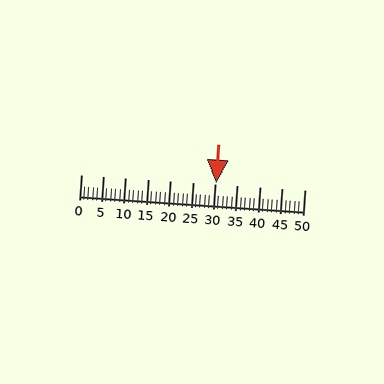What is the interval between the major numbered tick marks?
The major tick marks are spaced 5 units apart.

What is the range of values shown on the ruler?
The ruler shows values from 0 to 50.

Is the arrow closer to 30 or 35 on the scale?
The arrow is closer to 30.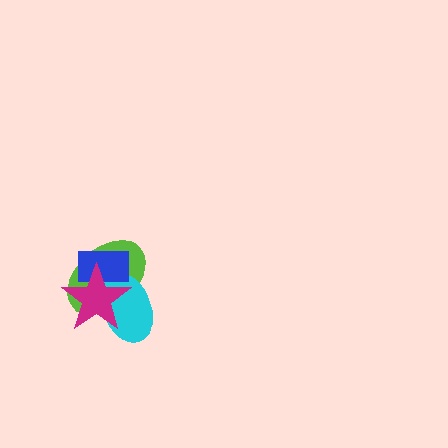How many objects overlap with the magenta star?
3 objects overlap with the magenta star.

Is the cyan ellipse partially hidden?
Yes, it is partially covered by another shape.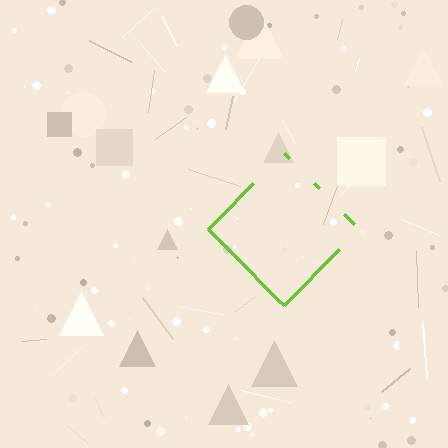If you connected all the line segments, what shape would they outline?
They would outline a diamond.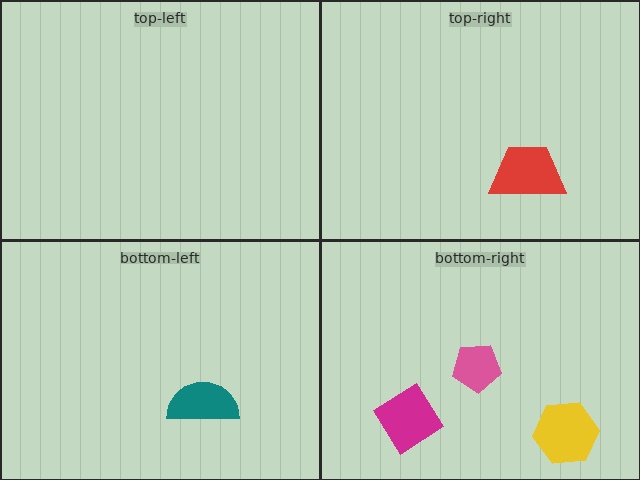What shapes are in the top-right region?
The red trapezoid.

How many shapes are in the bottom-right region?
3.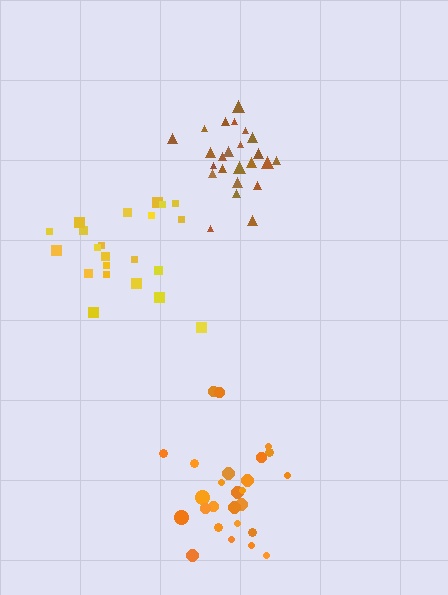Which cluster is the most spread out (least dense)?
Yellow.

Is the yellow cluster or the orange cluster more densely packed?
Orange.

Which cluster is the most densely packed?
Brown.